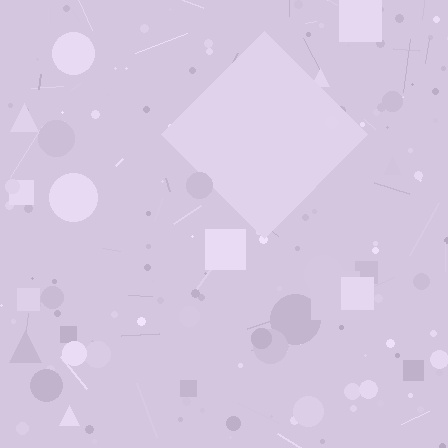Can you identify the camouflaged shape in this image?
The camouflaged shape is a diamond.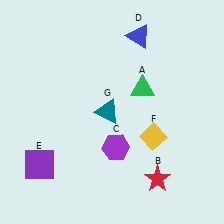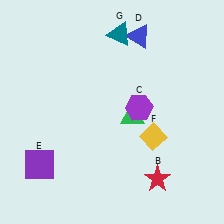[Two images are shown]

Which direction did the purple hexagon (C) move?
The purple hexagon (C) moved up.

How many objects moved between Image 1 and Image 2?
3 objects moved between the two images.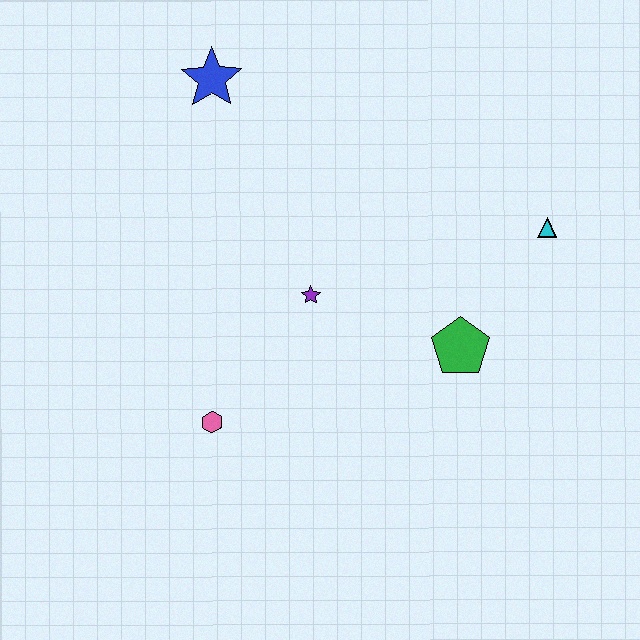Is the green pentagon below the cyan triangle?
Yes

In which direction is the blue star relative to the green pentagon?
The blue star is above the green pentagon.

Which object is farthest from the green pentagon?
The blue star is farthest from the green pentagon.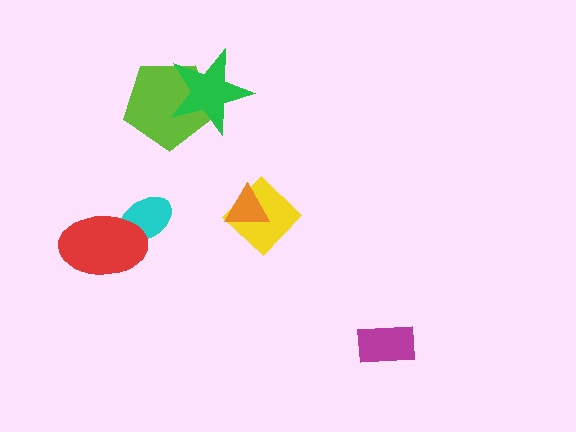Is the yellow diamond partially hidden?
Yes, it is partially covered by another shape.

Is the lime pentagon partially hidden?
Yes, it is partially covered by another shape.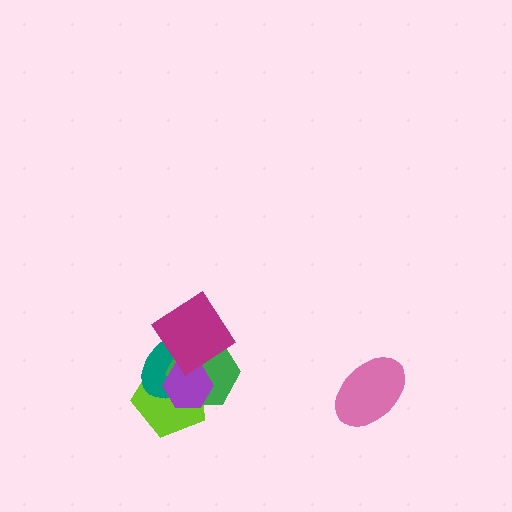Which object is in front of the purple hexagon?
The magenta diamond is in front of the purple hexagon.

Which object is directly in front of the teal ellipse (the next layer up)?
The green hexagon is directly in front of the teal ellipse.